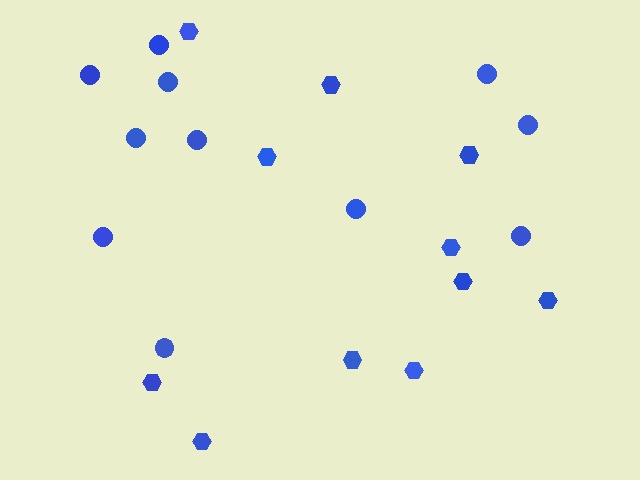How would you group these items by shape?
There are 2 groups: one group of hexagons (11) and one group of circles (11).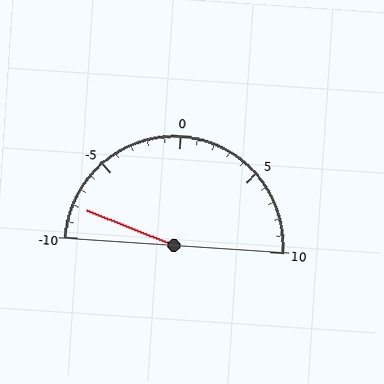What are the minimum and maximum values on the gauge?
The gauge ranges from -10 to 10.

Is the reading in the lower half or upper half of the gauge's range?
The reading is in the lower half of the range (-10 to 10).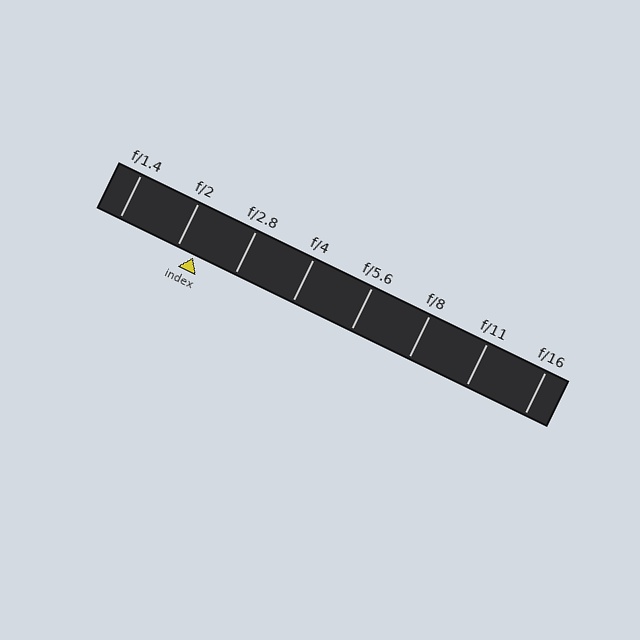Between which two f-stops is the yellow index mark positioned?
The index mark is between f/2 and f/2.8.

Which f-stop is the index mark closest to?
The index mark is closest to f/2.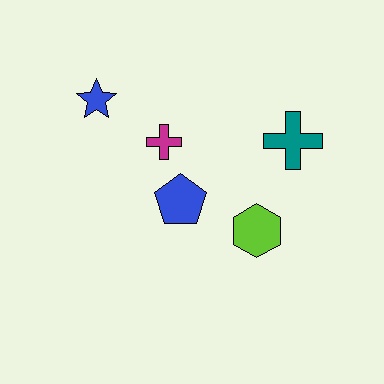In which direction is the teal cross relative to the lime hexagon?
The teal cross is above the lime hexagon.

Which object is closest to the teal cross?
The lime hexagon is closest to the teal cross.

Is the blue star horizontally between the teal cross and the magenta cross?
No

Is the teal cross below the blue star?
Yes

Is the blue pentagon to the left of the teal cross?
Yes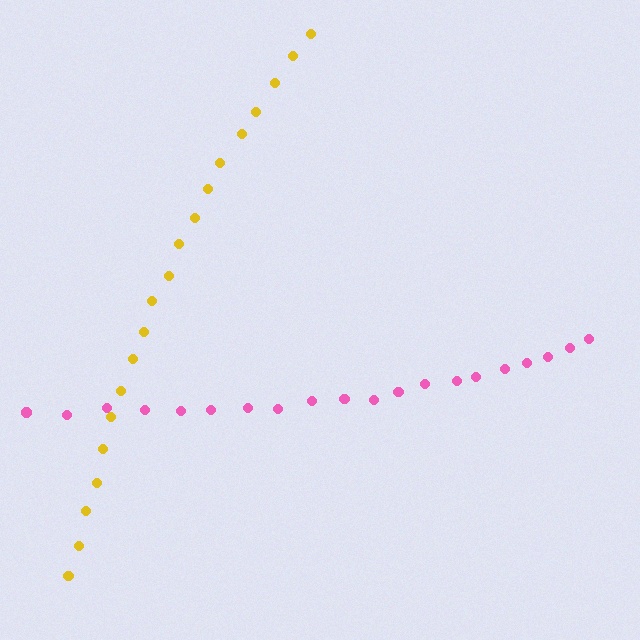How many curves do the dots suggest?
There are 2 distinct paths.